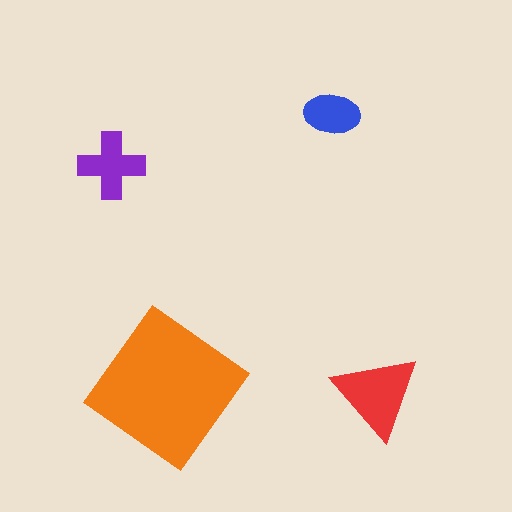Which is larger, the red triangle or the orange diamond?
The orange diamond.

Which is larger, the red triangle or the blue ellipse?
The red triangle.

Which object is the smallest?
The blue ellipse.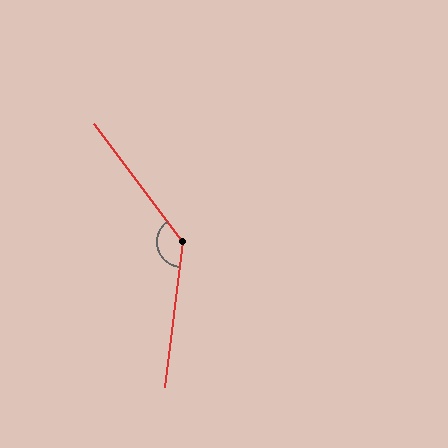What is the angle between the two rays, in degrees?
Approximately 136 degrees.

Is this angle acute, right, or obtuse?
It is obtuse.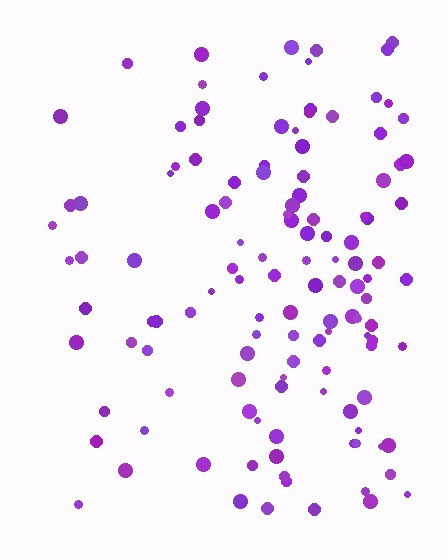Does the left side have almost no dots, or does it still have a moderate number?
Still a moderate number, just noticeably fewer than the right.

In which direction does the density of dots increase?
From left to right, with the right side densest.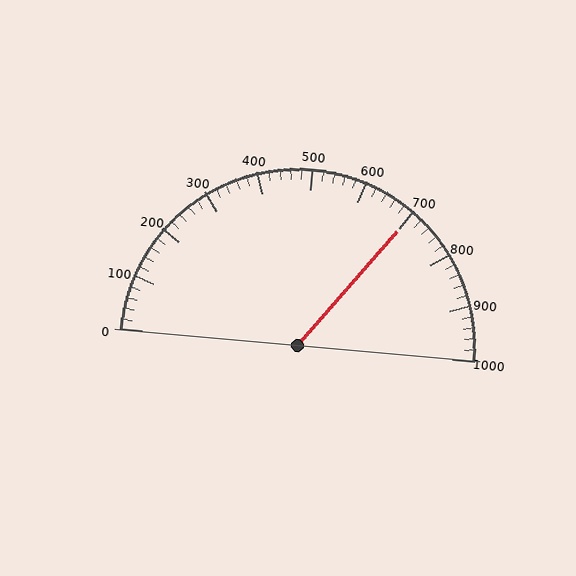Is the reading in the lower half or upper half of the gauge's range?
The reading is in the upper half of the range (0 to 1000).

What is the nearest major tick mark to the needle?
The nearest major tick mark is 700.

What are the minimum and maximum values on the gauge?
The gauge ranges from 0 to 1000.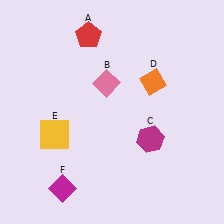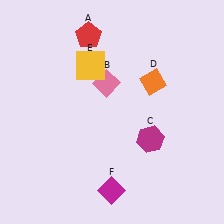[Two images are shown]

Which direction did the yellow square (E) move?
The yellow square (E) moved up.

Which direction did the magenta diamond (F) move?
The magenta diamond (F) moved right.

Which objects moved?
The objects that moved are: the yellow square (E), the magenta diamond (F).